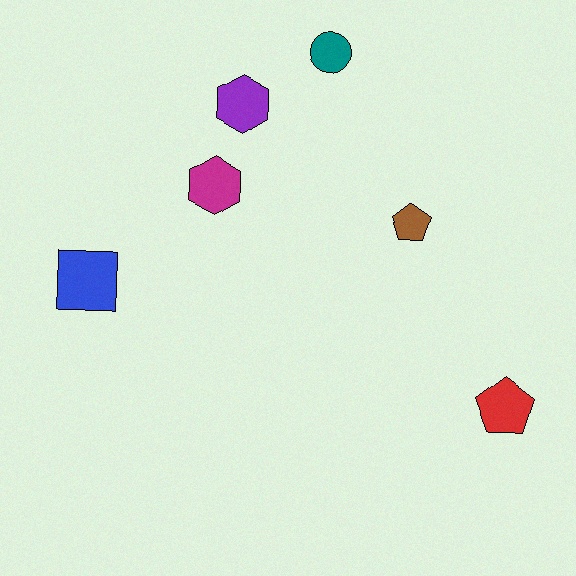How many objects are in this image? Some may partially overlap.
There are 6 objects.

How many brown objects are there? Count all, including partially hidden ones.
There is 1 brown object.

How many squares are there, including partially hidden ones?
There is 1 square.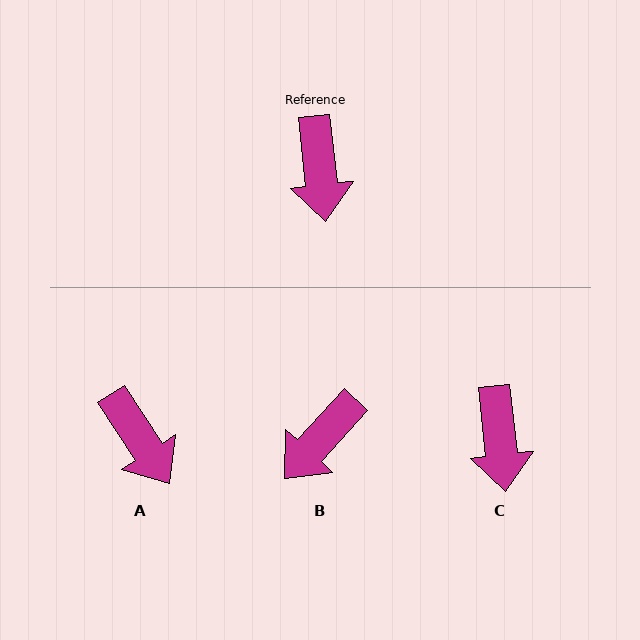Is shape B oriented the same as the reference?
No, it is off by about 49 degrees.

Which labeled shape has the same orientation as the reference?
C.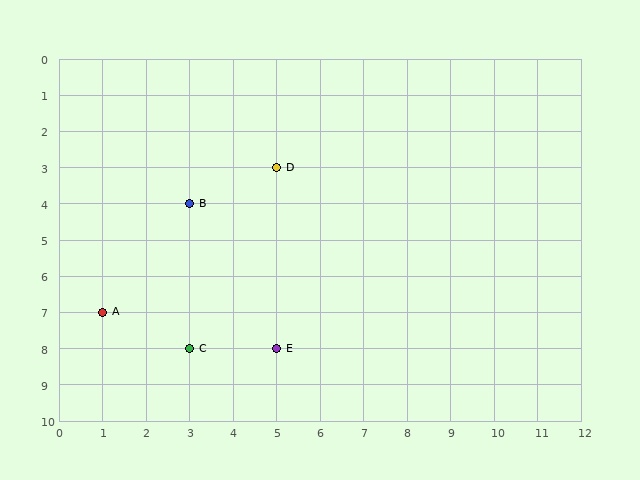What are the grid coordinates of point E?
Point E is at grid coordinates (5, 8).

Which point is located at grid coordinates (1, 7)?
Point A is at (1, 7).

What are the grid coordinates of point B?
Point B is at grid coordinates (3, 4).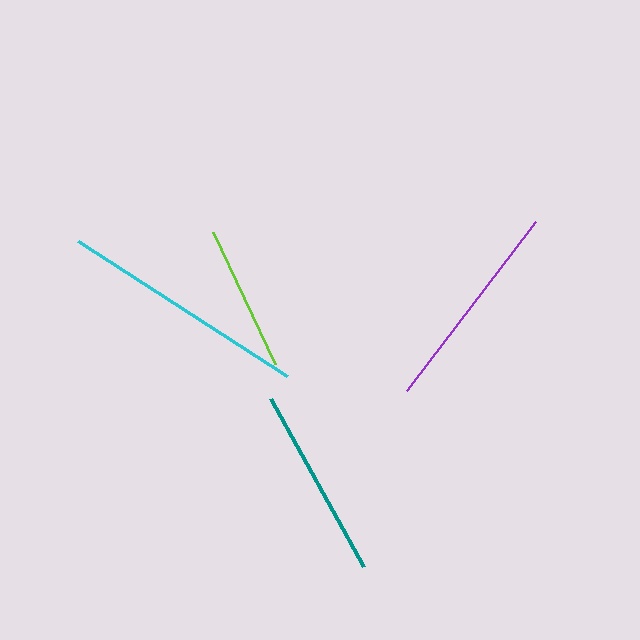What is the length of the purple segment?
The purple segment is approximately 213 pixels long.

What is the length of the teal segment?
The teal segment is approximately 193 pixels long.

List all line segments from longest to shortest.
From longest to shortest: cyan, purple, teal, lime.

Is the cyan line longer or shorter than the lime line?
The cyan line is longer than the lime line.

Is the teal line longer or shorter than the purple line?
The purple line is longer than the teal line.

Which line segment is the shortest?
The lime line is the shortest at approximately 146 pixels.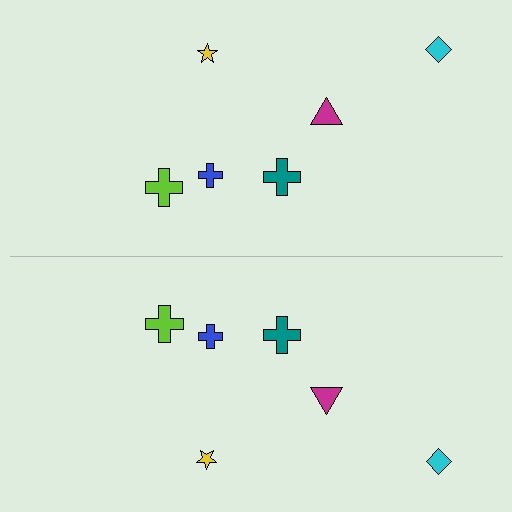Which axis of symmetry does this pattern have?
The pattern has a horizontal axis of symmetry running through the center of the image.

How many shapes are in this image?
There are 12 shapes in this image.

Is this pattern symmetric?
Yes, this pattern has bilateral (reflection) symmetry.